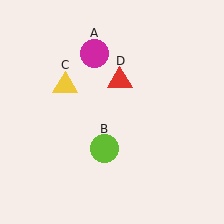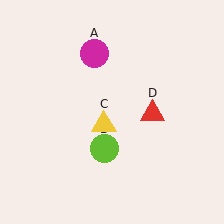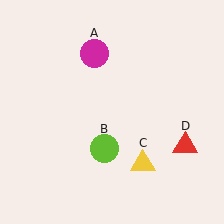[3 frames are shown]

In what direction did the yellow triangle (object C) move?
The yellow triangle (object C) moved down and to the right.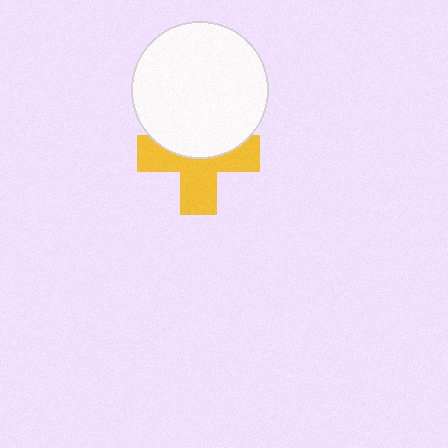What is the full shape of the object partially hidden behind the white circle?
The partially hidden object is a yellow cross.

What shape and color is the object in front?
The object in front is a white circle.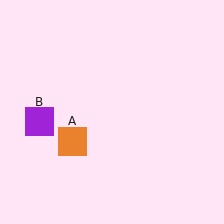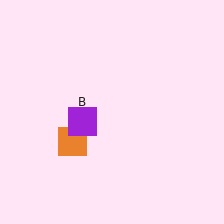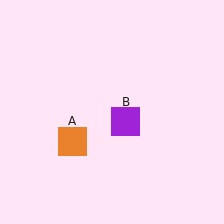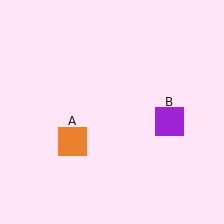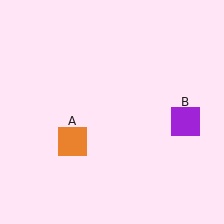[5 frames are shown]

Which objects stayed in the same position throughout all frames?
Orange square (object A) remained stationary.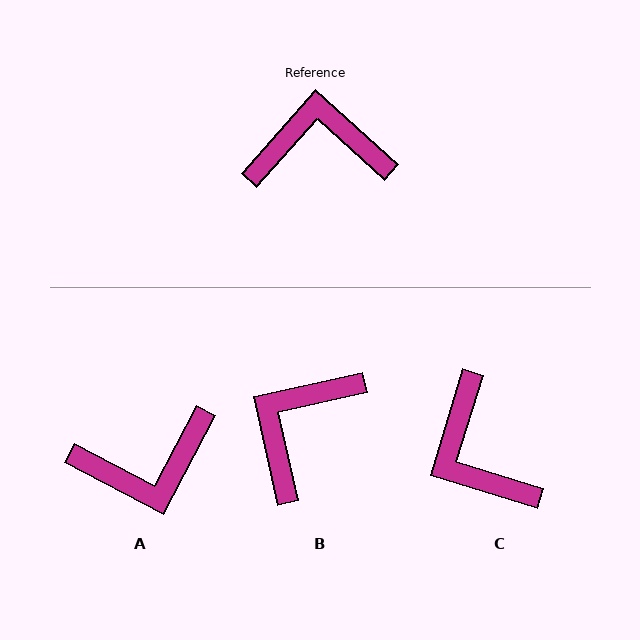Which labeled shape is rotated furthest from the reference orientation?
A, about 166 degrees away.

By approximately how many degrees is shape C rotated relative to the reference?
Approximately 115 degrees counter-clockwise.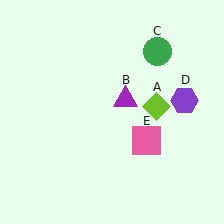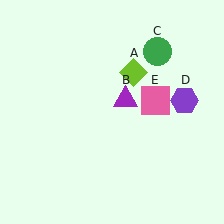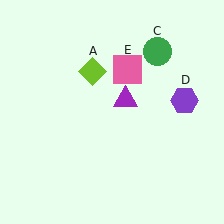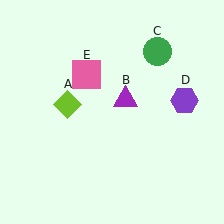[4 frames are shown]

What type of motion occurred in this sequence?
The lime diamond (object A), pink square (object E) rotated counterclockwise around the center of the scene.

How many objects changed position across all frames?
2 objects changed position: lime diamond (object A), pink square (object E).